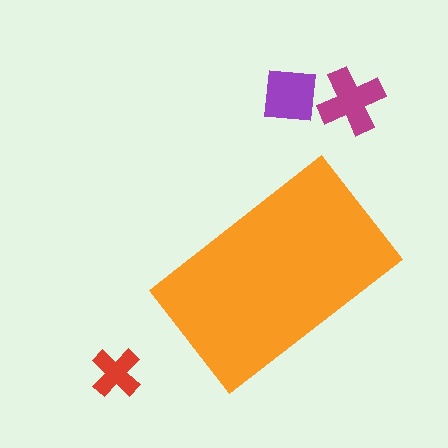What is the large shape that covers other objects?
An orange rectangle.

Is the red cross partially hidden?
No, the red cross is fully visible.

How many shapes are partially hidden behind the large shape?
0 shapes are partially hidden.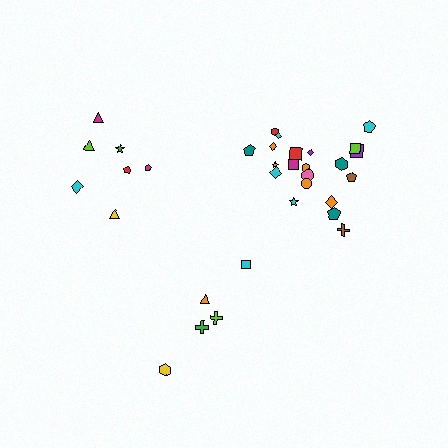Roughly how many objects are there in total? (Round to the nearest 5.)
Roughly 35 objects in total.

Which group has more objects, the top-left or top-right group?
The top-right group.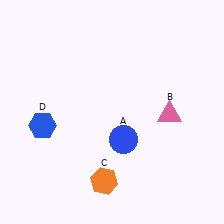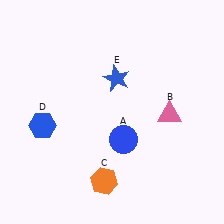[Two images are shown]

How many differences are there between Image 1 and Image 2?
There is 1 difference between the two images.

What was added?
A blue star (E) was added in Image 2.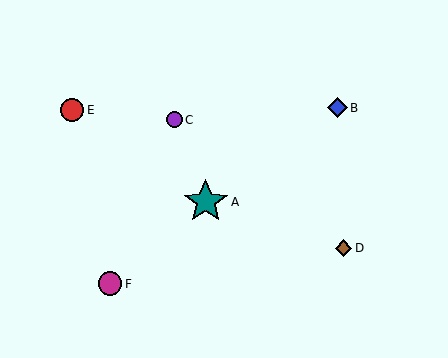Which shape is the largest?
The teal star (labeled A) is the largest.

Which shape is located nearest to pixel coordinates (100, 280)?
The magenta circle (labeled F) at (110, 284) is nearest to that location.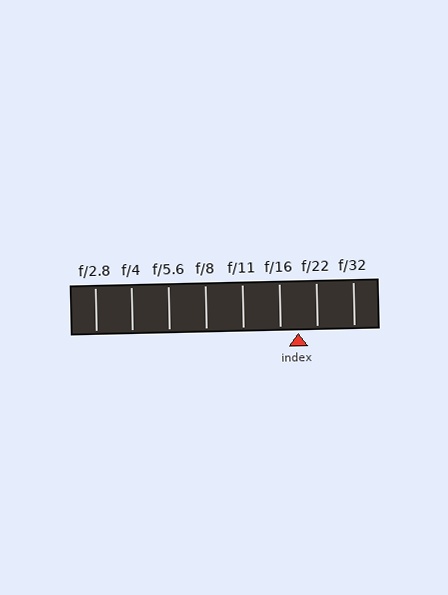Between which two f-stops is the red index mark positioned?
The index mark is between f/16 and f/22.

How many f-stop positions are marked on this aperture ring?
There are 8 f-stop positions marked.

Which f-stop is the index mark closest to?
The index mark is closest to f/16.